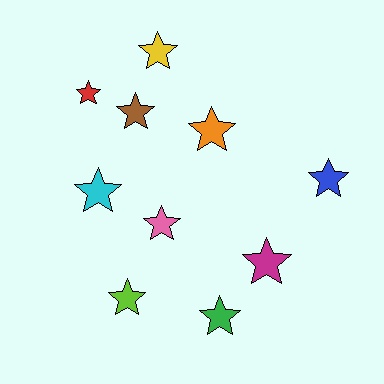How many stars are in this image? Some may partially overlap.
There are 10 stars.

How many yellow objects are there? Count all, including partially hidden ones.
There is 1 yellow object.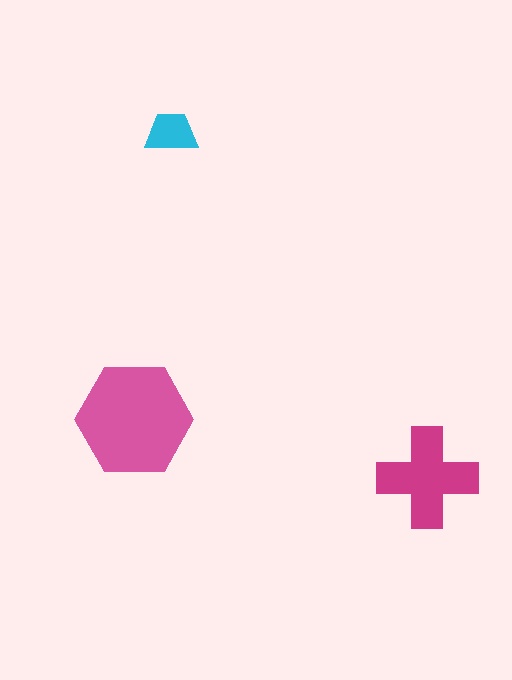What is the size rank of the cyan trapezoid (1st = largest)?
3rd.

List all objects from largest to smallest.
The pink hexagon, the magenta cross, the cyan trapezoid.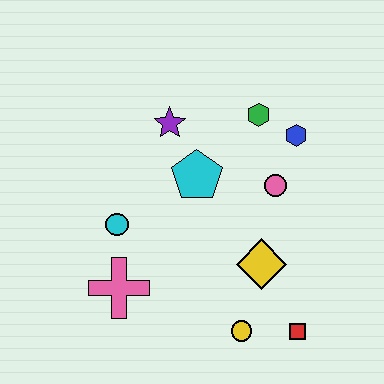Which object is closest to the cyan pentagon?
The purple star is closest to the cyan pentagon.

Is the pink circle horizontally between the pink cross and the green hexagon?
No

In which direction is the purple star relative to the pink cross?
The purple star is above the pink cross.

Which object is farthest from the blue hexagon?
The pink cross is farthest from the blue hexagon.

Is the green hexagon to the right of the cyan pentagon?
Yes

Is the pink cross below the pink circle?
Yes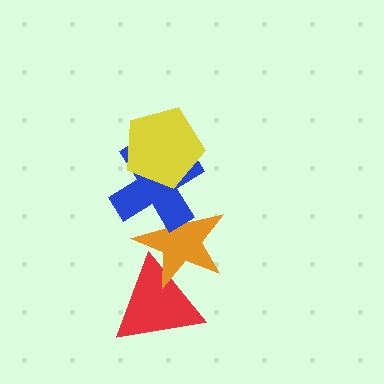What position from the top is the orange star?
The orange star is 3rd from the top.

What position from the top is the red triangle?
The red triangle is 4th from the top.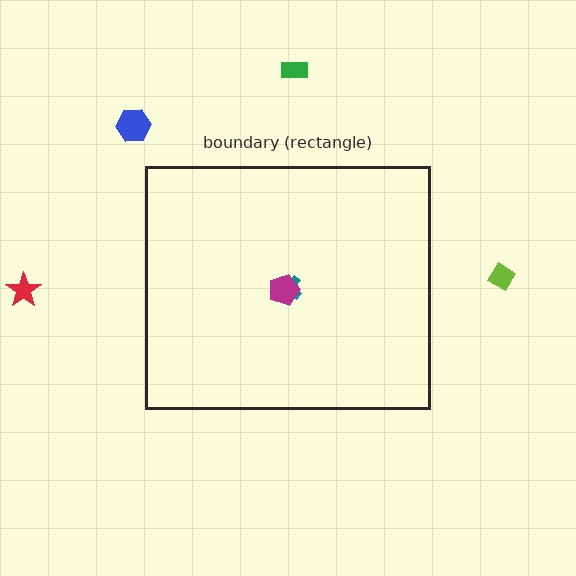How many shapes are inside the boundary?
2 inside, 4 outside.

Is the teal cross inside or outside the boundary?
Inside.